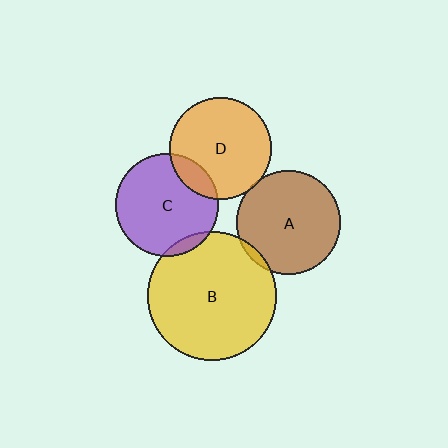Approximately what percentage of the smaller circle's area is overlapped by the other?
Approximately 5%.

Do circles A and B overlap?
Yes.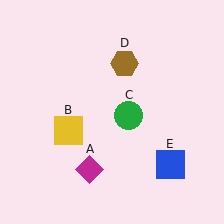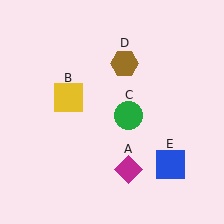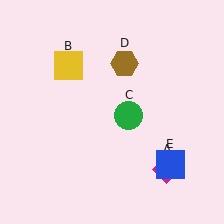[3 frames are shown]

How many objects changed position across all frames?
2 objects changed position: magenta diamond (object A), yellow square (object B).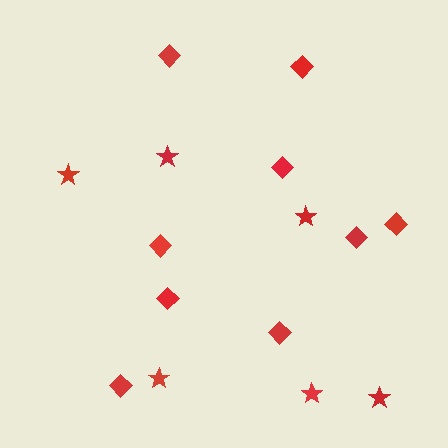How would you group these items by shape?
There are 2 groups: one group of stars (6) and one group of diamonds (9).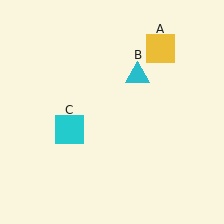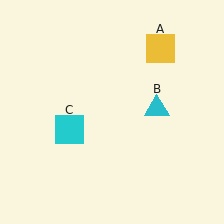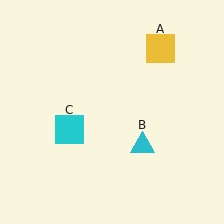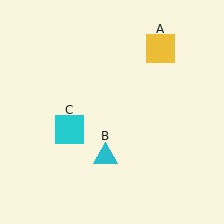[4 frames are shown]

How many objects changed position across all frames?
1 object changed position: cyan triangle (object B).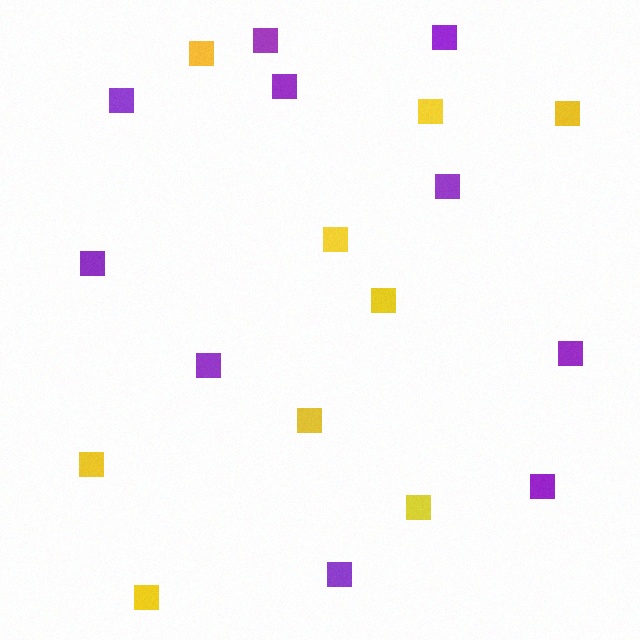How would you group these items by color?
There are 2 groups: one group of purple squares (10) and one group of yellow squares (9).